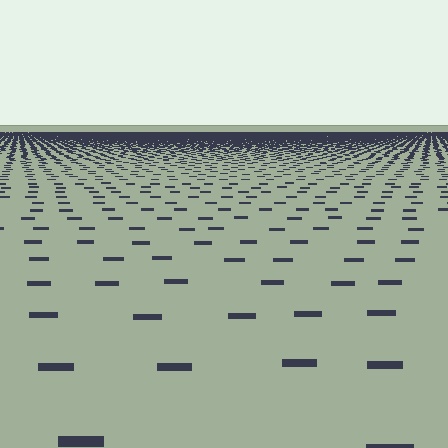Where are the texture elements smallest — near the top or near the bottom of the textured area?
Near the top.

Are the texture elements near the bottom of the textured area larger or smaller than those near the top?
Larger. Near the bottom, elements are closer to the viewer and appear at a bigger on-screen size.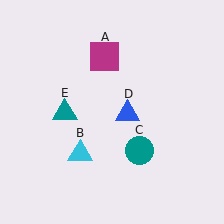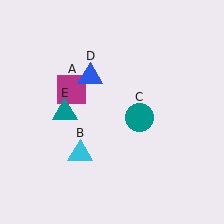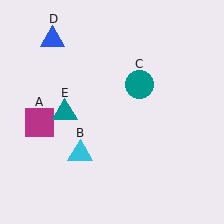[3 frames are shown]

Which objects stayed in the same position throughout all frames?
Cyan triangle (object B) and teal triangle (object E) remained stationary.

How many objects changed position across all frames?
3 objects changed position: magenta square (object A), teal circle (object C), blue triangle (object D).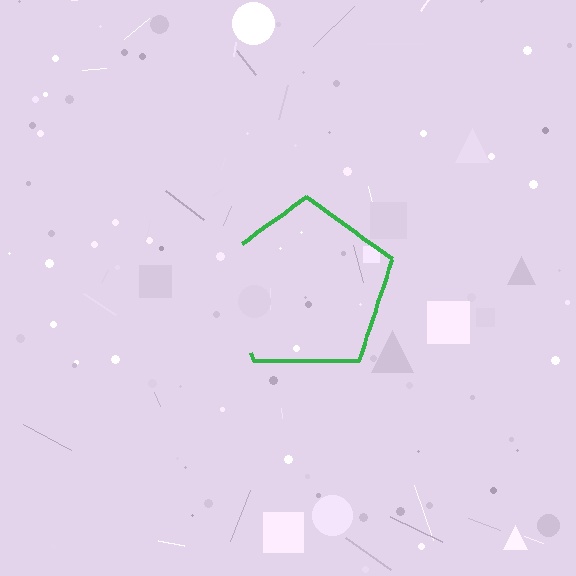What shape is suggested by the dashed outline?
The dashed outline suggests a pentagon.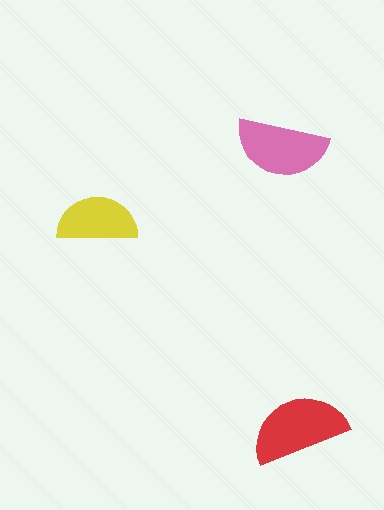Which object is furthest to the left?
The yellow semicircle is leftmost.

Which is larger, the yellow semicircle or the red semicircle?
The red one.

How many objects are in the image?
There are 3 objects in the image.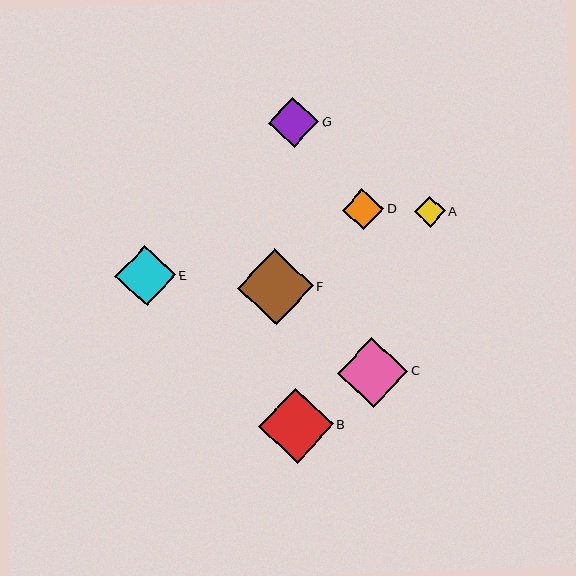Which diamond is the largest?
Diamond F is the largest with a size of approximately 76 pixels.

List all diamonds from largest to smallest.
From largest to smallest: F, B, C, E, G, D, A.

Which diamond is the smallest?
Diamond A is the smallest with a size of approximately 31 pixels.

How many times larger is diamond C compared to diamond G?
Diamond C is approximately 1.4 times the size of diamond G.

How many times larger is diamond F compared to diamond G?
Diamond F is approximately 1.5 times the size of diamond G.